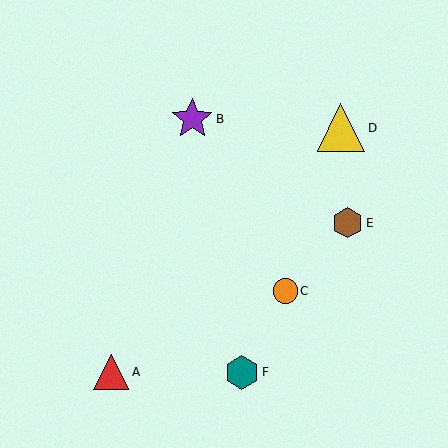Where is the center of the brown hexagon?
The center of the brown hexagon is at (348, 223).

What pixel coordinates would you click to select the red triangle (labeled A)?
Click at (111, 372) to select the red triangle A.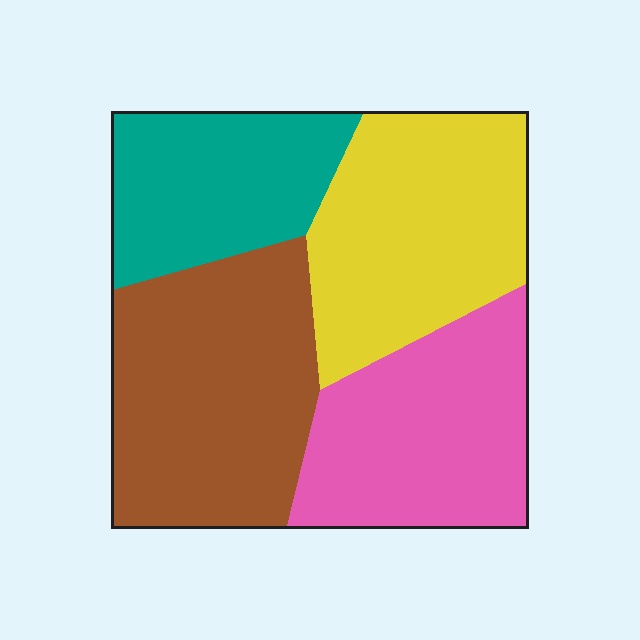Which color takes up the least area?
Teal, at roughly 20%.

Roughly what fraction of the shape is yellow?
Yellow covers around 25% of the shape.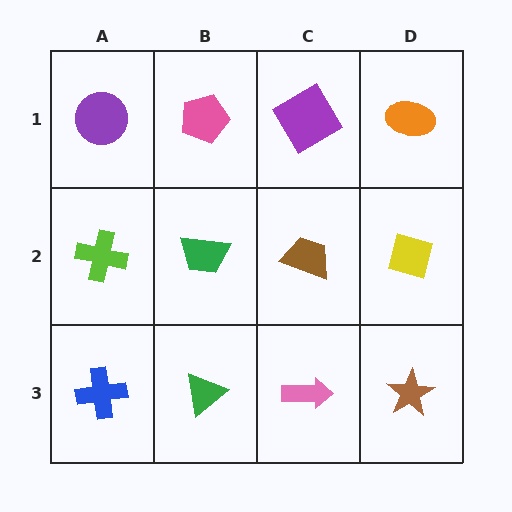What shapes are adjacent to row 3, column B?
A green trapezoid (row 2, column B), a blue cross (row 3, column A), a pink arrow (row 3, column C).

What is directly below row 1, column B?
A green trapezoid.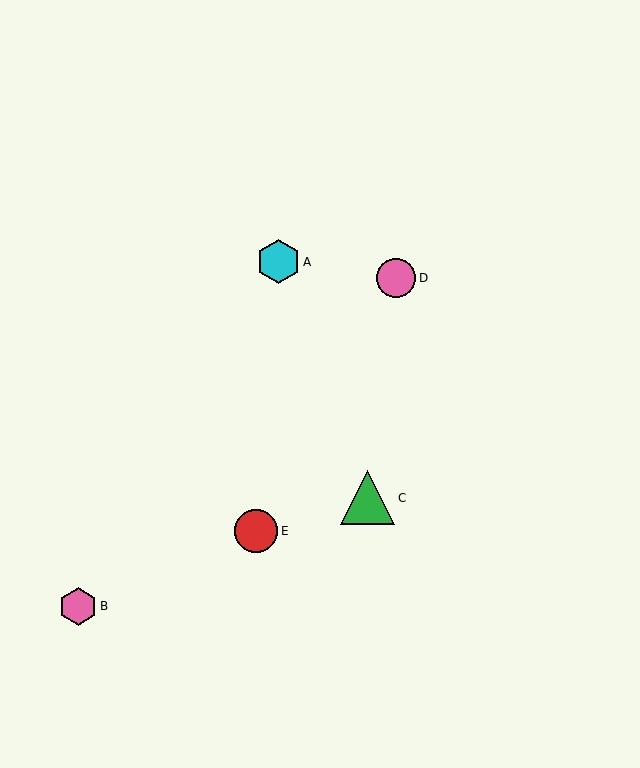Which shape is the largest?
The green triangle (labeled C) is the largest.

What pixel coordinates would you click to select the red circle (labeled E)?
Click at (256, 531) to select the red circle E.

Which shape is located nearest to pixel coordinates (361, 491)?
The green triangle (labeled C) at (368, 498) is nearest to that location.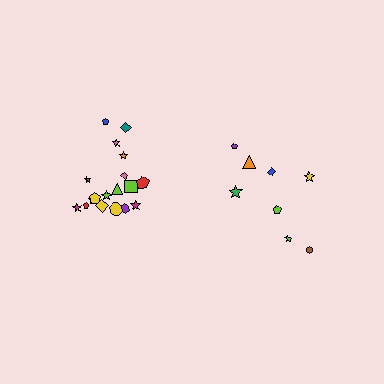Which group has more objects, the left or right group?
The left group.